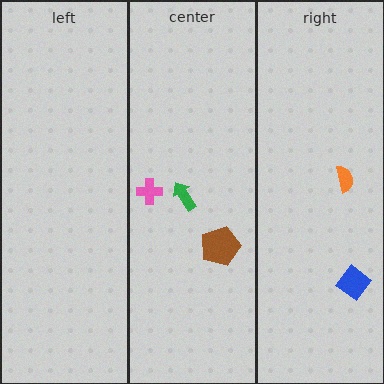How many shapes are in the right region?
2.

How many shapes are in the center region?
3.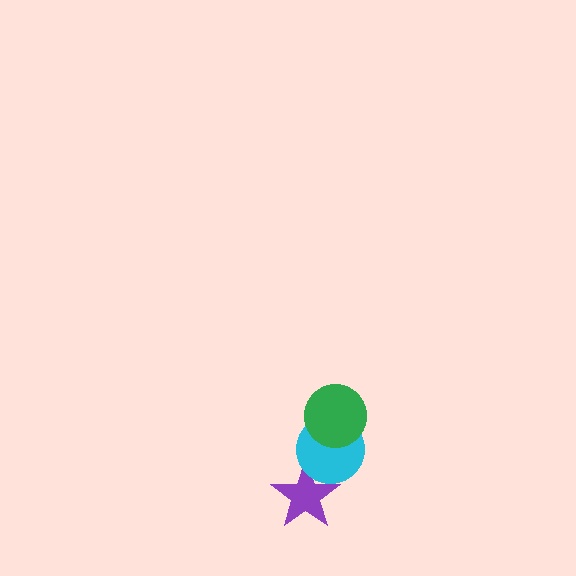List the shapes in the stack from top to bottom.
From top to bottom: the green circle, the cyan circle, the purple star.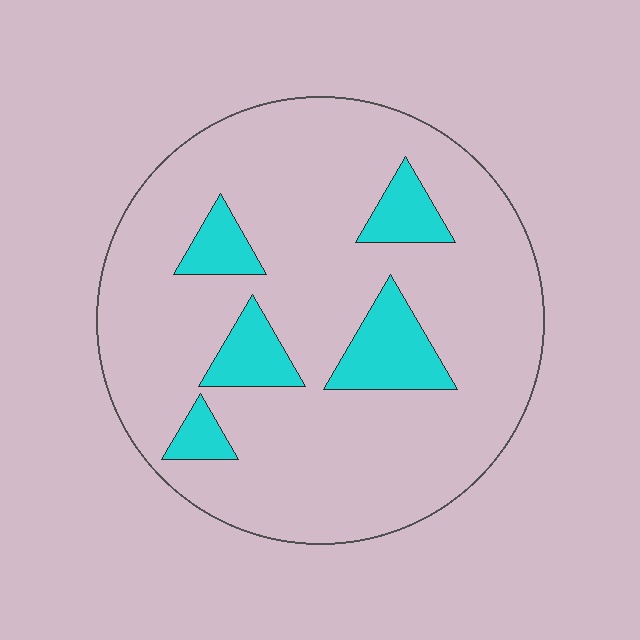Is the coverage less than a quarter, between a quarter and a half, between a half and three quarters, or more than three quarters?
Less than a quarter.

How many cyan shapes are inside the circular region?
5.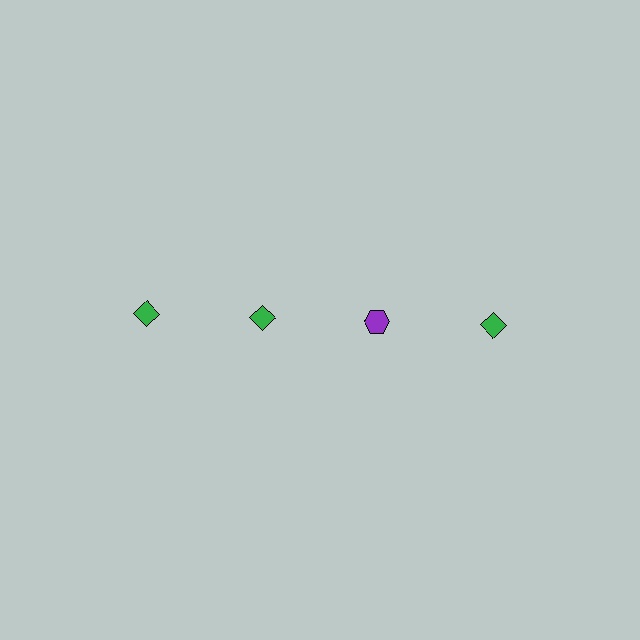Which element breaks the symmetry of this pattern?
The purple hexagon in the top row, center column breaks the symmetry. All other shapes are green diamonds.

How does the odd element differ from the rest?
It differs in both color (purple instead of green) and shape (hexagon instead of diamond).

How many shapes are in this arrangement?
There are 4 shapes arranged in a grid pattern.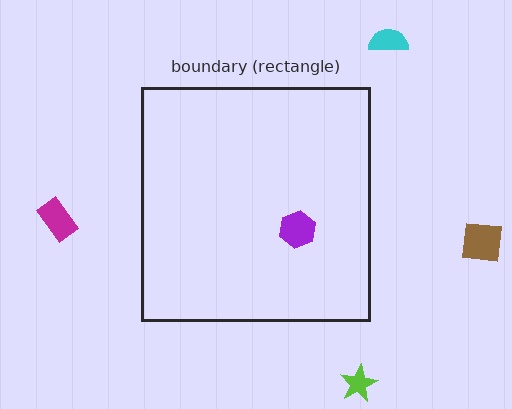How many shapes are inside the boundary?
1 inside, 4 outside.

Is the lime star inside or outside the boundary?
Outside.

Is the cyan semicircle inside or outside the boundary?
Outside.